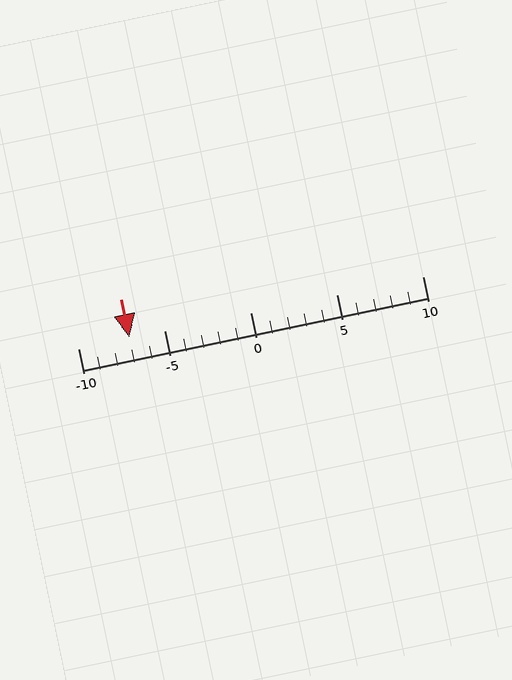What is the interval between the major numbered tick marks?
The major tick marks are spaced 5 units apart.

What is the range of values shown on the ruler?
The ruler shows values from -10 to 10.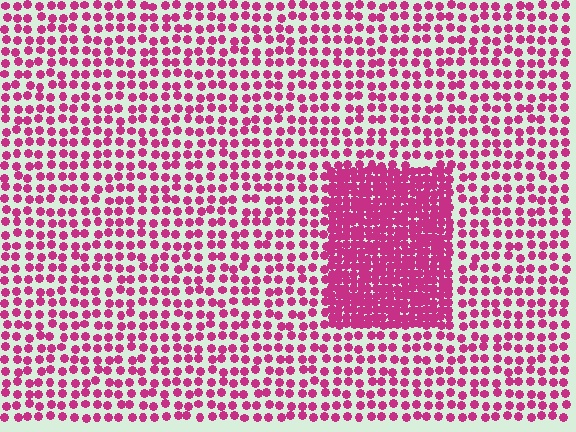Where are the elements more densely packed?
The elements are more densely packed inside the rectangle boundary.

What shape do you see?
I see a rectangle.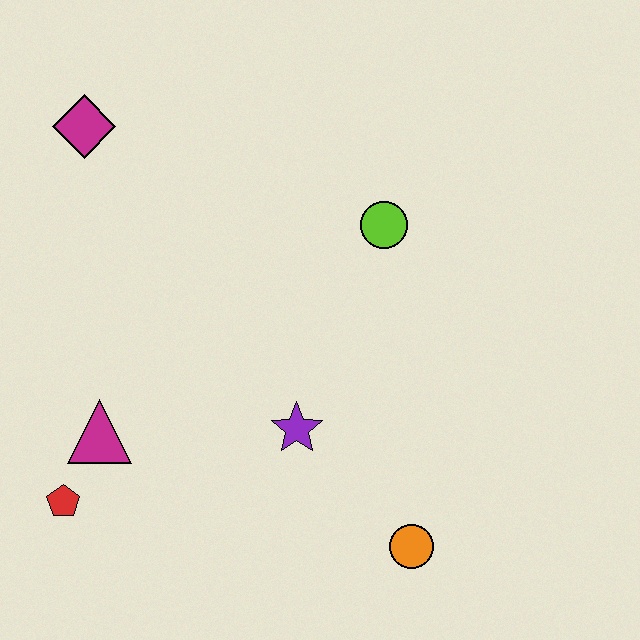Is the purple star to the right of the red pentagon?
Yes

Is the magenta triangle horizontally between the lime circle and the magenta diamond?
Yes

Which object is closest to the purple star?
The orange circle is closest to the purple star.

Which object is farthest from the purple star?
The magenta diamond is farthest from the purple star.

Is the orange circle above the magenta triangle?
No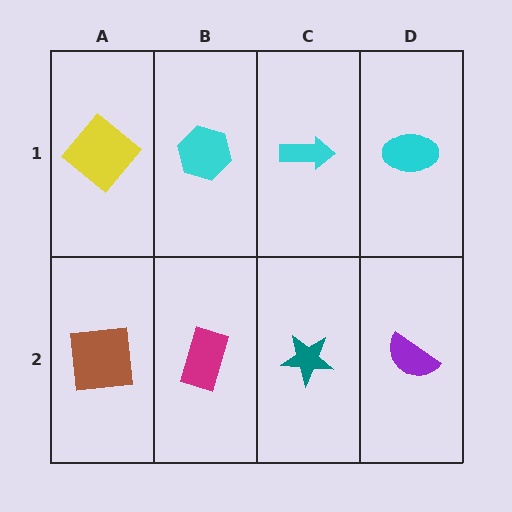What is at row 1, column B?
A cyan hexagon.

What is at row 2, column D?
A purple semicircle.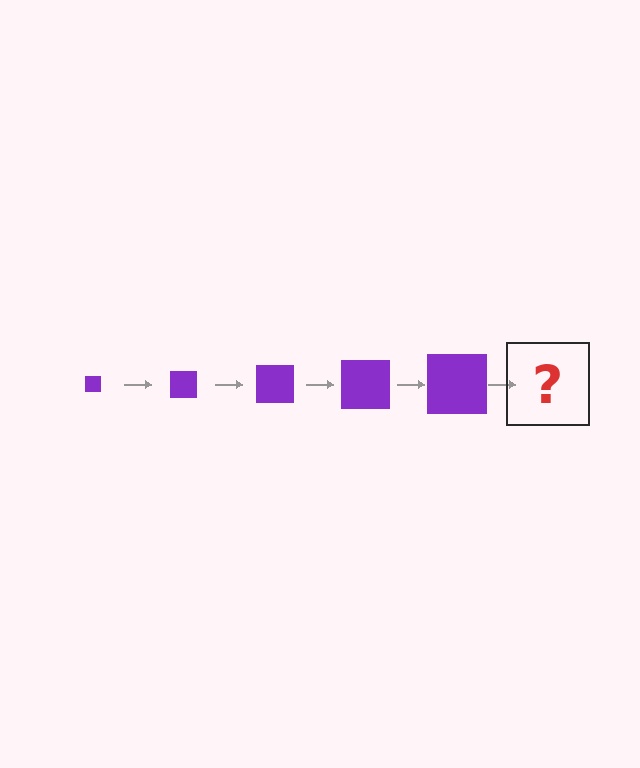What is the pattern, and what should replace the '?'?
The pattern is that the square gets progressively larger each step. The '?' should be a purple square, larger than the previous one.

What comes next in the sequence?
The next element should be a purple square, larger than the previous one.